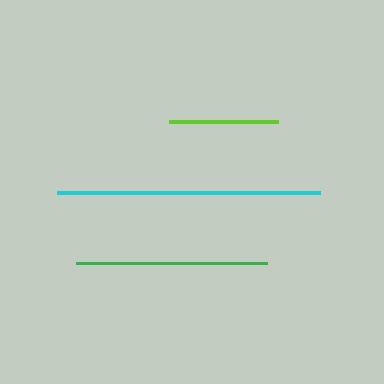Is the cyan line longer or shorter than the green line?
The cyan line is longer than the green line.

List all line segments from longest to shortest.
From longest to shortest: cyan, green, lime.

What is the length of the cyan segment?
The cyan segment is approximately 263 pixels long.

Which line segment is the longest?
The cyan line is the longest at approximately 263 pixels.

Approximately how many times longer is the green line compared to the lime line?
The green line is approximately 1.8 times the length of the lime line.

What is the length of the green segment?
The green segment is approximately 192 pixels long.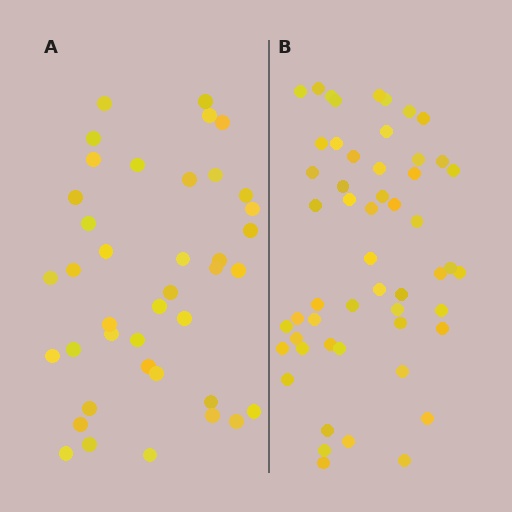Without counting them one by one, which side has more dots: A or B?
Region B (the right region) has more dots.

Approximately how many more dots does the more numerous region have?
Region B has approximately 15 more dots than region A.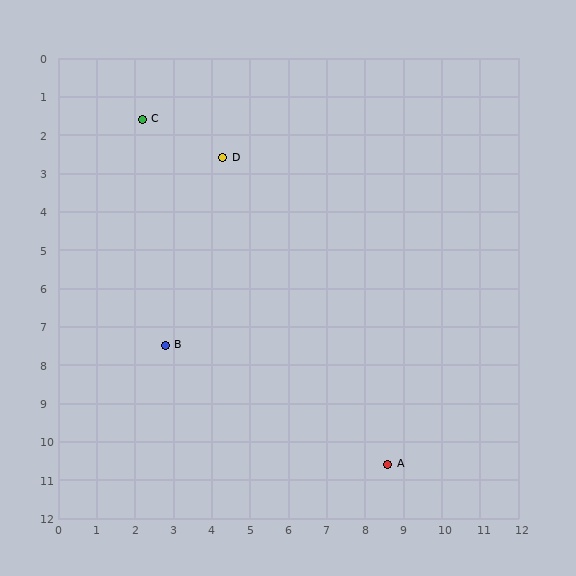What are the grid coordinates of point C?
Point C is at approximately (2.2, 1.6).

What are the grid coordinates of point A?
Point A is at approximately (8.6, 10.6).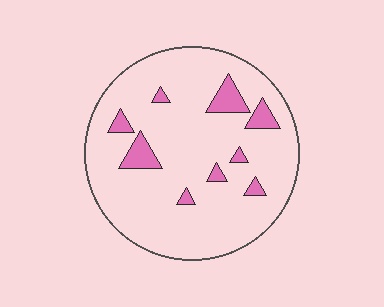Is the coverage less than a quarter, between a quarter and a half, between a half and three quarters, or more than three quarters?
Less than a quarter.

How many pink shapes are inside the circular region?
9.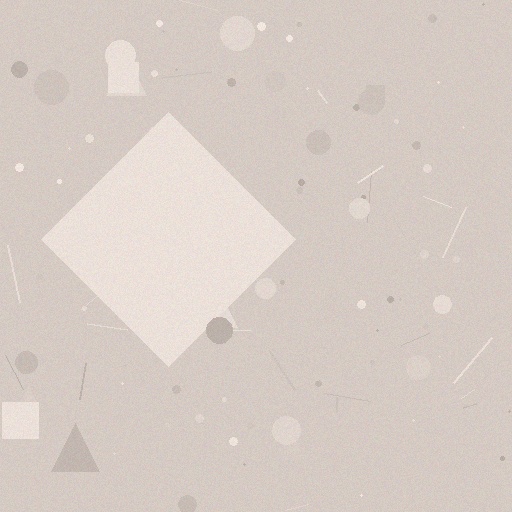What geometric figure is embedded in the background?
A diamond is embedded in the background.